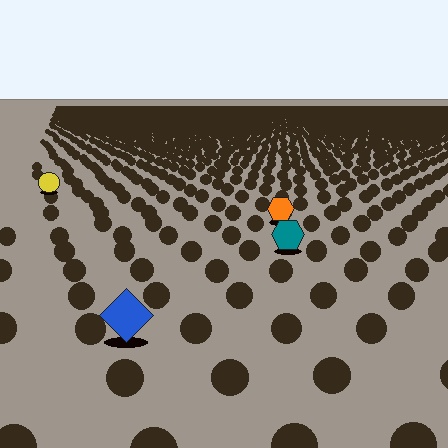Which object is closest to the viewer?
The blue diamond is closest. The texture marks near it are larger and more spread out.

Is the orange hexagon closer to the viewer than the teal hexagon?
No. The teal hexagon is closer — you can tell from the texture gradient: the ground texture is coarser near it.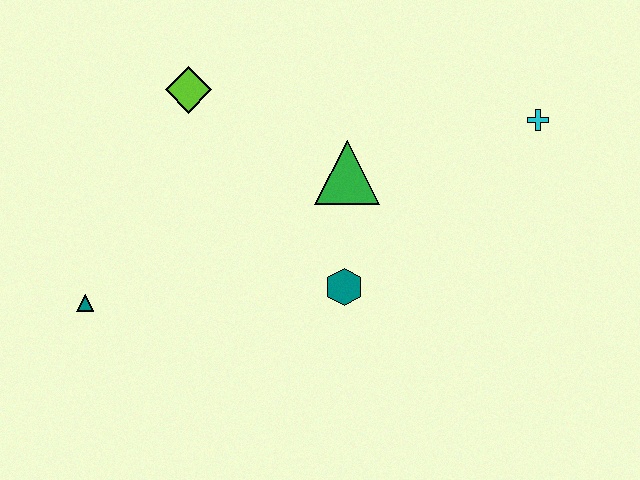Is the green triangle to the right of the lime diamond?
Yes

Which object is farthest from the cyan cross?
The teal triangle is farthest from the cyan cross.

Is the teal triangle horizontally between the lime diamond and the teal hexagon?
No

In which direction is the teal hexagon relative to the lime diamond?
The teal hexagon is below the lime diamond.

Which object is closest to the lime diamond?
The green triangle is closest to the lime diamond.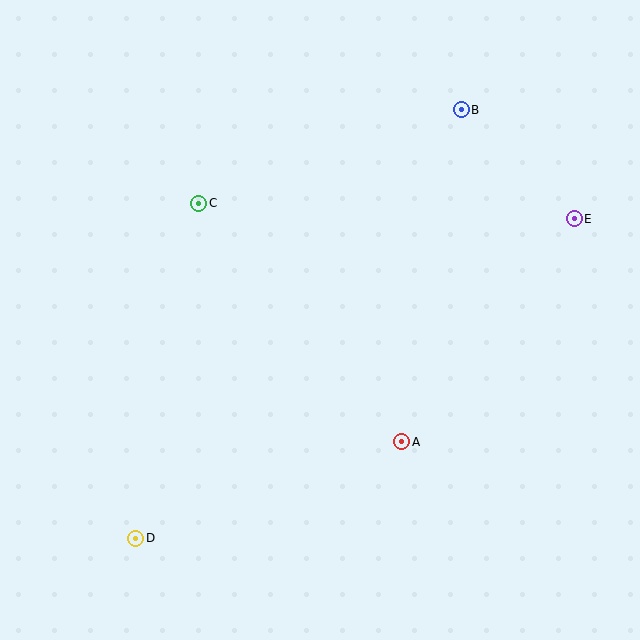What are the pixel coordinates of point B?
Point B is at (461, 110).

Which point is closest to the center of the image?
Point A at (402, 442) is closest to the center.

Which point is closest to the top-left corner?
Point C is closest to the top-left corner.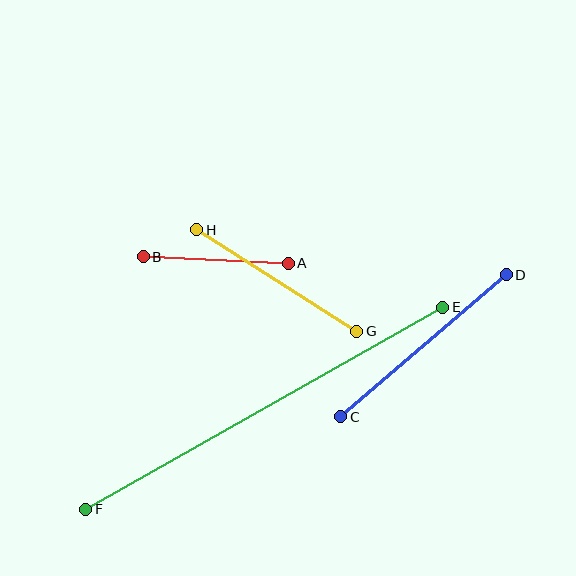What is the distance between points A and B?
The distance is approximately 145 pixels.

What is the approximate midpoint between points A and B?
The midpoint is at approximately (216, 260) pixels.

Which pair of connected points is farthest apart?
Points E and F are farthest apart.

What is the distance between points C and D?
The distance is approximately 218 pixels.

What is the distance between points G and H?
The distance is approximately 190 pixels.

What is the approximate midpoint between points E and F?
The midpoint is at approximately (264, 408) pixels.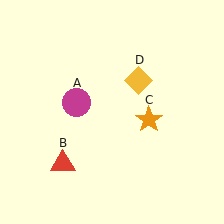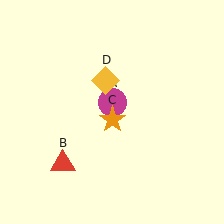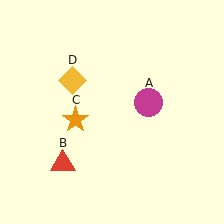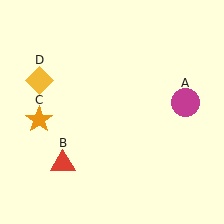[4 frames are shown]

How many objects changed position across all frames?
3 objects changed position: magenta circle (object A), orange star (object C), yellow diamond (object D).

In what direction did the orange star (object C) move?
The orange star (object C) moved left.